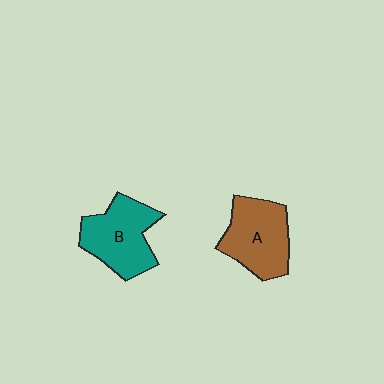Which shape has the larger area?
Shape B (teal).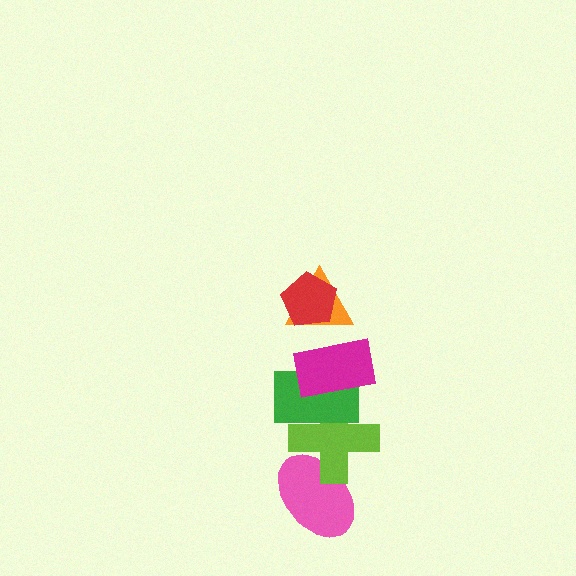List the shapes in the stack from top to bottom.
From top to bottom: the red pentagon, the orange triangle, the magenta rectangle, the green rectangle, the lime cross, the pink ellipse.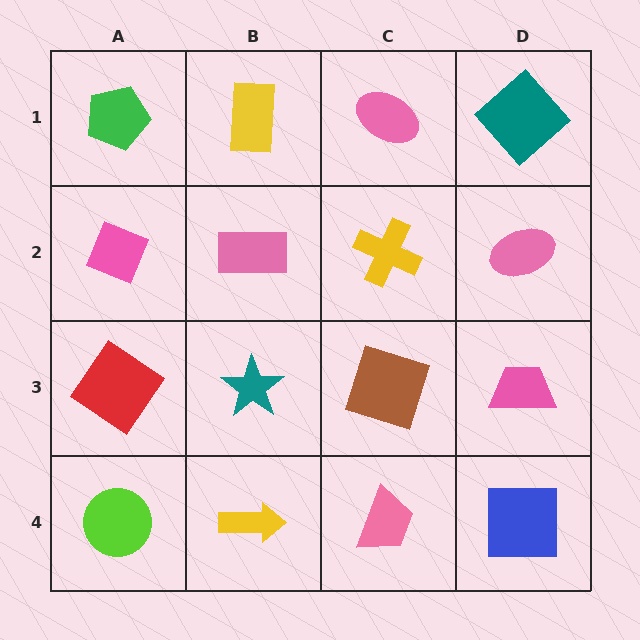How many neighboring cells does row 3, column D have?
3.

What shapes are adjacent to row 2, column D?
A teal diamond (row 1, column D), a pink trapezoid (row 3, column D), a yellow cross (row 2, column C).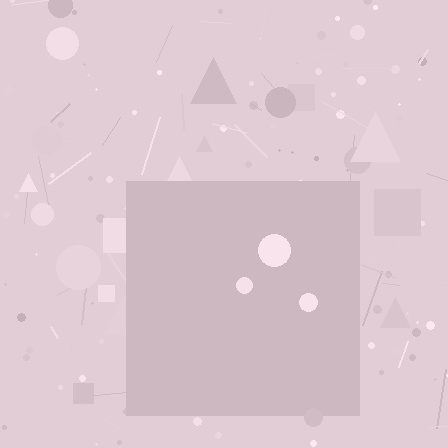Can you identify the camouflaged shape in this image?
The camouflaged shape is a square.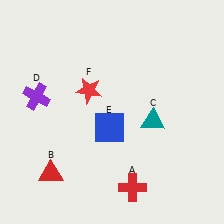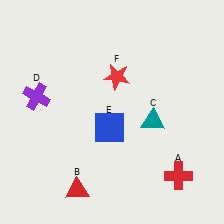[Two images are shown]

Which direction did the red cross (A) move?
The red cross (A) moved right.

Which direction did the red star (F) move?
The red star (F) moved right.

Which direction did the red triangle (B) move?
The red triangle (B) moved right.